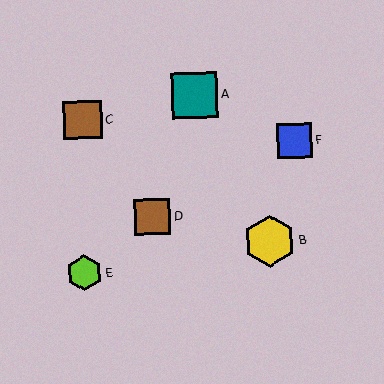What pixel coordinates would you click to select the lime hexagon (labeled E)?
Click at (84, 273) to select the lime hexagon E.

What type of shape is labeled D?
Shape D is a brown square.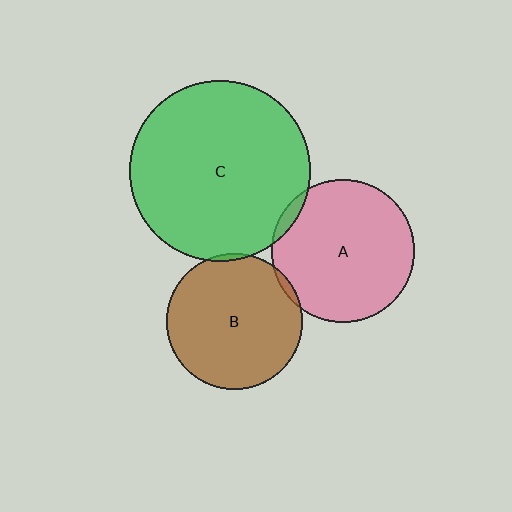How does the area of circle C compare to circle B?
Approximately 1.8 times.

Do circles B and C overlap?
Yes.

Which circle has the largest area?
Circle C (green).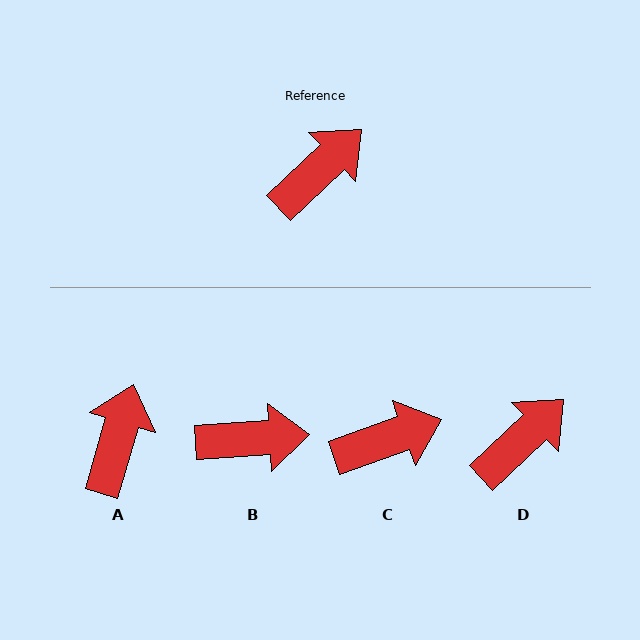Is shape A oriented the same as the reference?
No, it is off by about 30 degrees.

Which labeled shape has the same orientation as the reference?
D.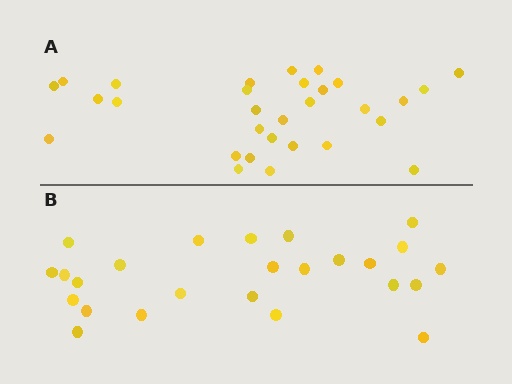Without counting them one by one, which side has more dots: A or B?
Region A (the top region) has more dots.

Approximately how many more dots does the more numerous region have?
Region A has about 5 more dots than region B.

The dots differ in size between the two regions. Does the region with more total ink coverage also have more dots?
No. Region B has more total ink coverage because its dots are larger, but region A actually contains more individual dots. Total area can be misleading — the number of items is what matters here.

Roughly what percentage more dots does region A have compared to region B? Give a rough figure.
About 20% more.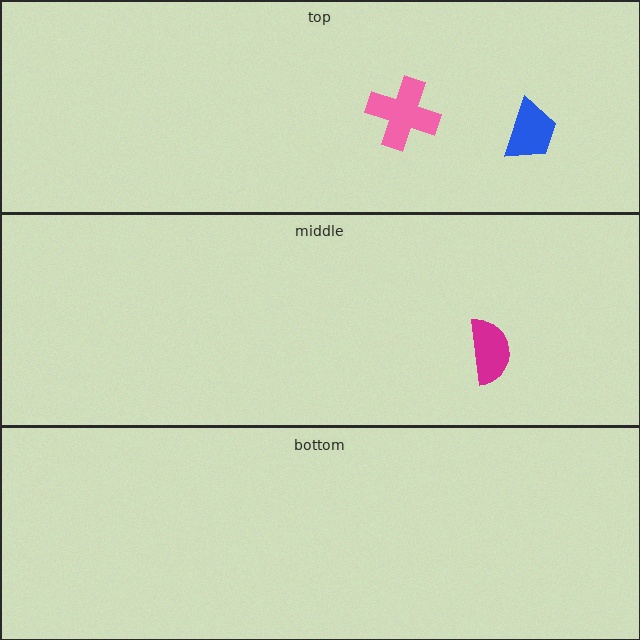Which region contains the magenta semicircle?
The middle region.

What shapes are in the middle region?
The magenta semicircle.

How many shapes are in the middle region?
1.